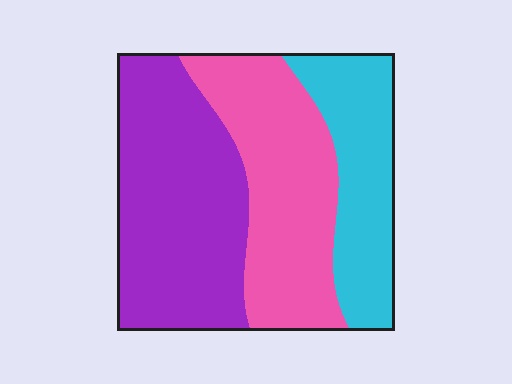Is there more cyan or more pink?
Pink.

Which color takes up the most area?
Purple, at roughly 40%.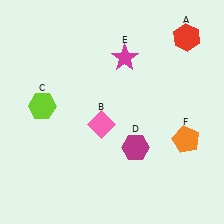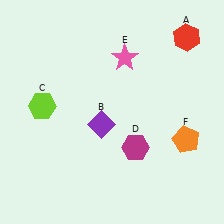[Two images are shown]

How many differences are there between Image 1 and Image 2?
There are 2 differences between the two images.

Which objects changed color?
B changed from pink to purple. E changed from magenta to pink.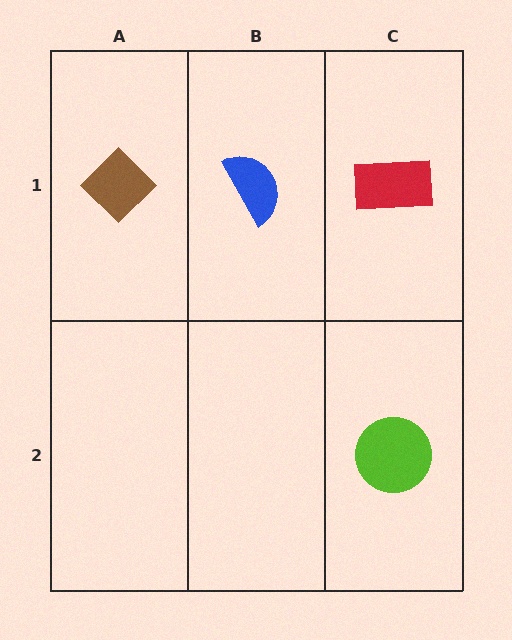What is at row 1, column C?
A red rectangle.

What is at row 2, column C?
A lime circle.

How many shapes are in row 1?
3 shapes.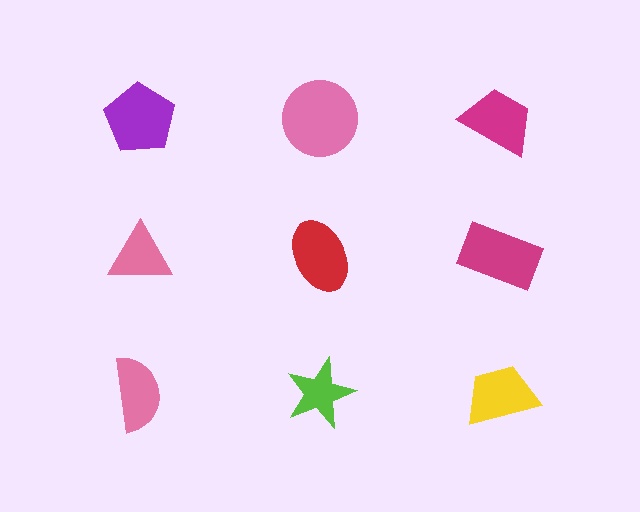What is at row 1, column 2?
A pink circle.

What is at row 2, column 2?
A red ellipse.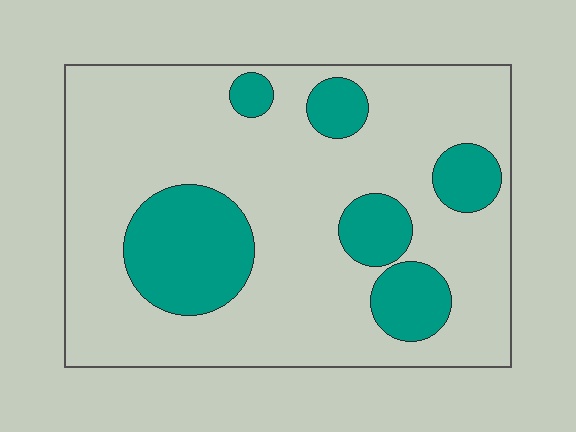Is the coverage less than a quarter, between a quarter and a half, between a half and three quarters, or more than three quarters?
Less than a quarter.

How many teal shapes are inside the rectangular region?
6.